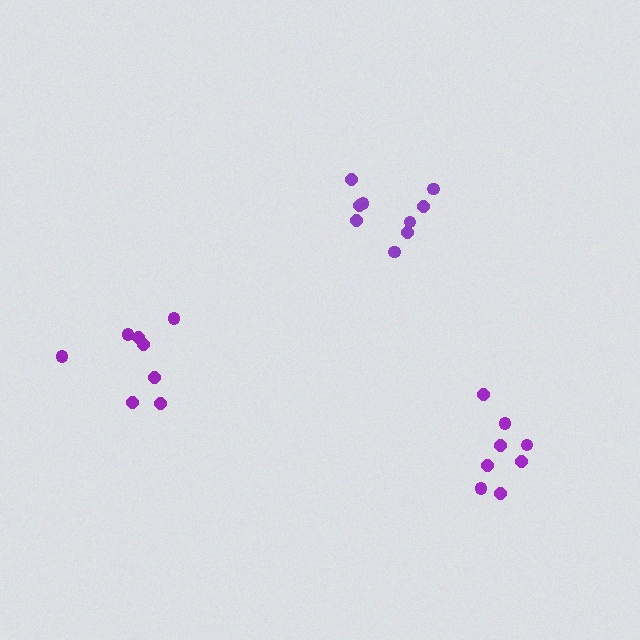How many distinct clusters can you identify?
There are 3 distinct clusters.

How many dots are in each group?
Group 1: 9 dots, Group 2: 8 dots, Group 3: 8 dots (25 total).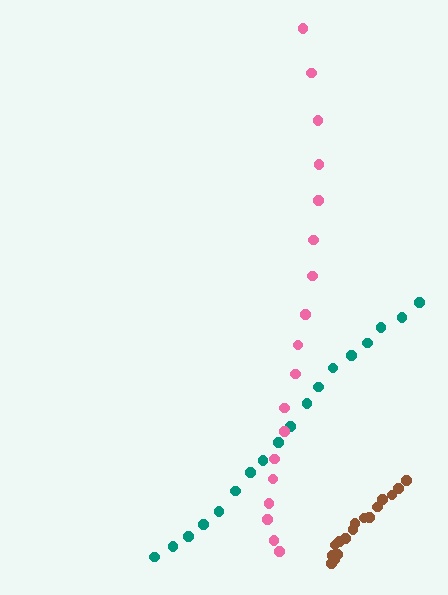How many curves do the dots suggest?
There are 3 distinct paths.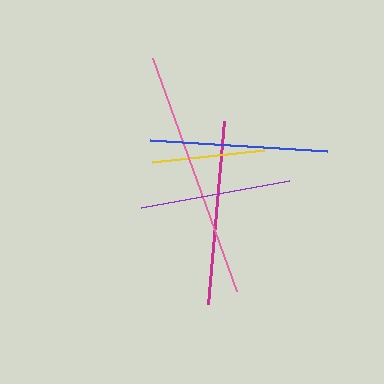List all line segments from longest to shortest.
From longest to shortest: pink, magenta, blue, purple, yellow.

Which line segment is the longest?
The pink line is the longest at approximately 248 pixels.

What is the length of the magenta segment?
The magenta segment is approximately 184 pixels long.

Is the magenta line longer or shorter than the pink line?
The pink line is longer than the magenta line.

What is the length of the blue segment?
The blue segment is approximately 177 pixels long.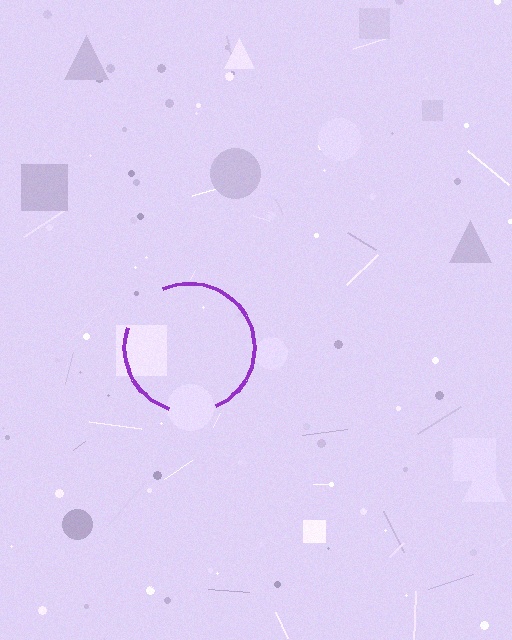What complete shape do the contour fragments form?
The contour fragments form a circle.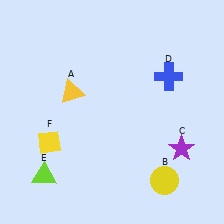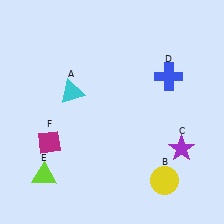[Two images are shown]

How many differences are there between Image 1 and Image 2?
There are 2 differences between the two images.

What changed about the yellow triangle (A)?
In Image 1, A is yellow. In Image 2, it changed to cyan.